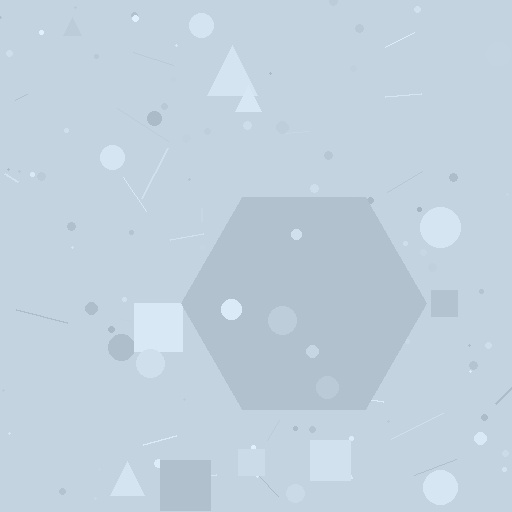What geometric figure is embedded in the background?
A hexagon is embedded in the background.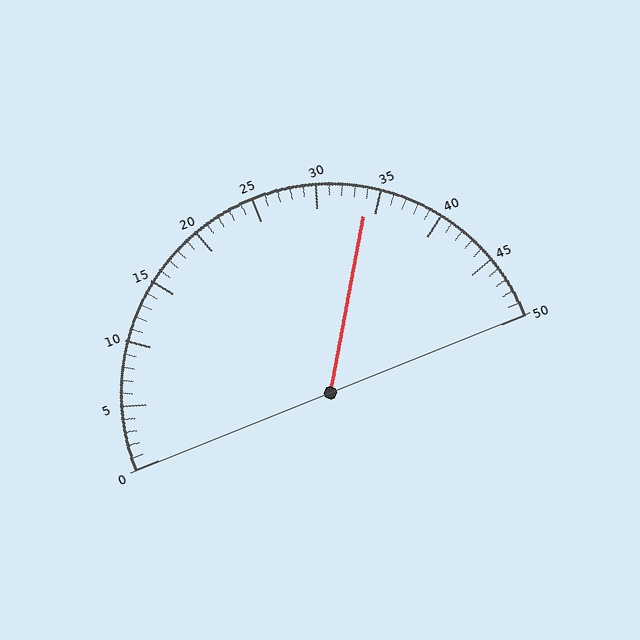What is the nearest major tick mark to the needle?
The nearest major tick mark is 35.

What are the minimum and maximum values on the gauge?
The gauge ranges from 0 to 50.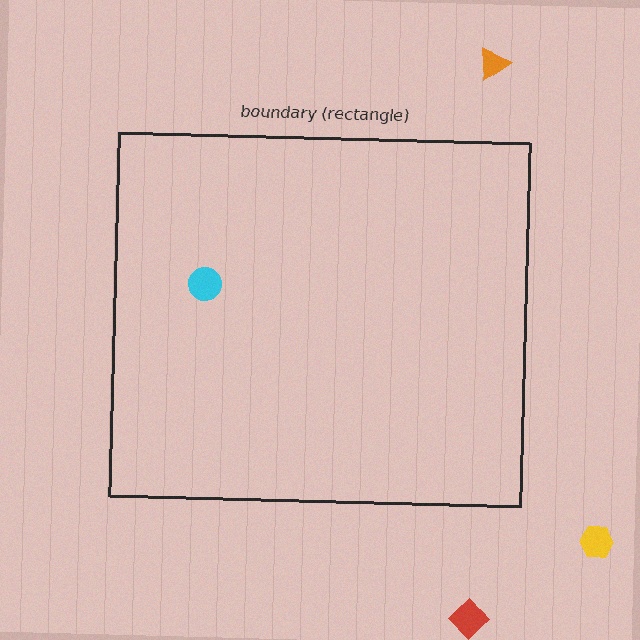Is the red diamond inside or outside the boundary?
Outside.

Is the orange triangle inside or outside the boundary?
Outside.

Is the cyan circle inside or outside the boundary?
Inside.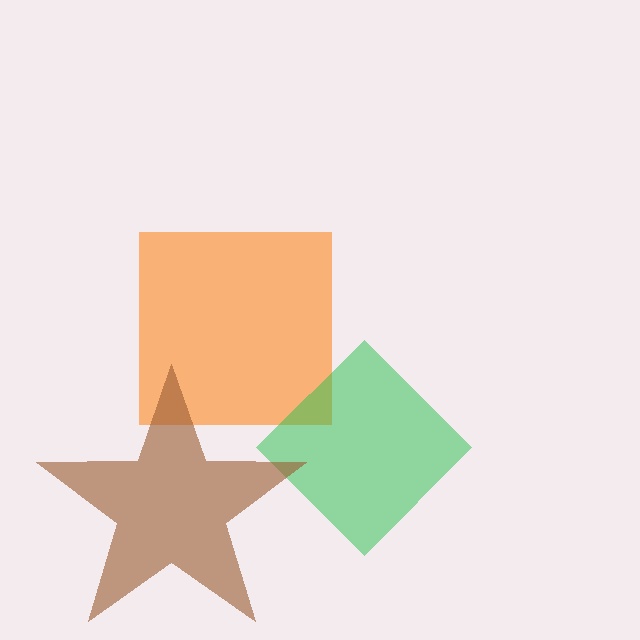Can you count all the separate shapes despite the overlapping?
Yes, there are 3 separate shapes.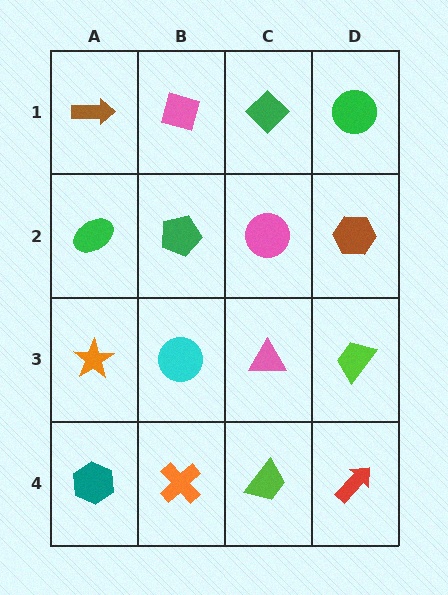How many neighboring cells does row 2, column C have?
4.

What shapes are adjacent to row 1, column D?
A brown hexagon (row 2, column D), a green diamond (row 1, column C).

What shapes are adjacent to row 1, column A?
A green ellipse (row 2, column A), a pink diamond (row 1, column B).